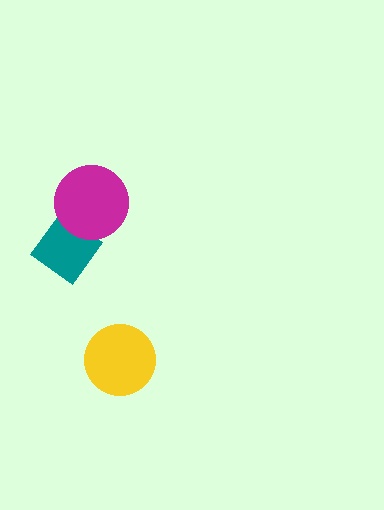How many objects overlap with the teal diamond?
1 object overlaps with the teal diamond.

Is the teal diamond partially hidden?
Yes, it is partially covered by another shape.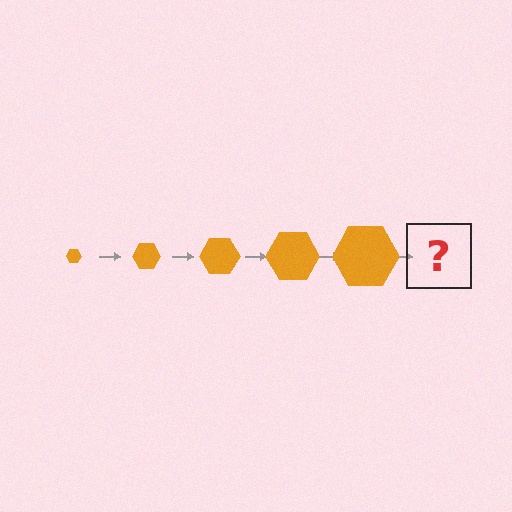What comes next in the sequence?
The next element should be an orange hexagon, larger than the previous one.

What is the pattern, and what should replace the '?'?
The pattern is that the hexagon gets progressively larger each step. The '?' should be an orange hexagon, larger than the previous one.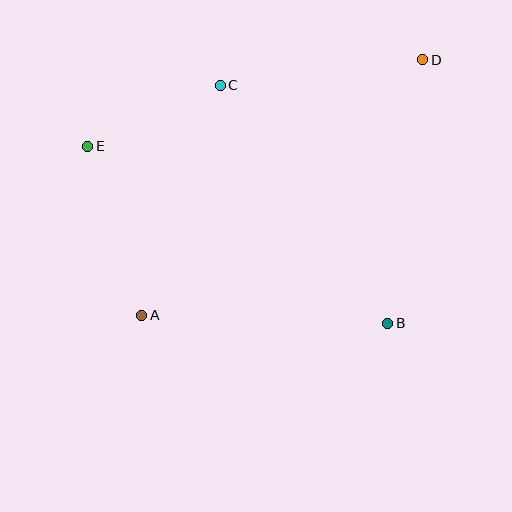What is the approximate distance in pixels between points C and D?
The distance between C and D is approximately 204 pixels.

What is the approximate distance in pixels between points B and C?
The distance between B and C is approximately 291 pixels.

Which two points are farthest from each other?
Points A and D are farthest from each other.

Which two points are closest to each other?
Points C and E are closest to each other.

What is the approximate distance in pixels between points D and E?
The distance between D and E is approximately 346 pixels.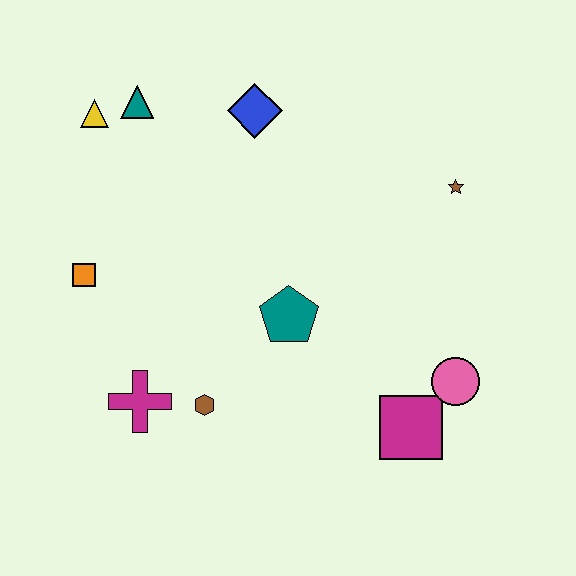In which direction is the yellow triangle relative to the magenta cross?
The yellow triangle is above the magenta cross.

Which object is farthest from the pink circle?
The yellow triangle is farthest from the pink circle.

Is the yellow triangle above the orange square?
Yes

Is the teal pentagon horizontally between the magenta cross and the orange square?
No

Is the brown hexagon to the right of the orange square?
Yes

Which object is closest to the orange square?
The magenta cross is closest to the orange square.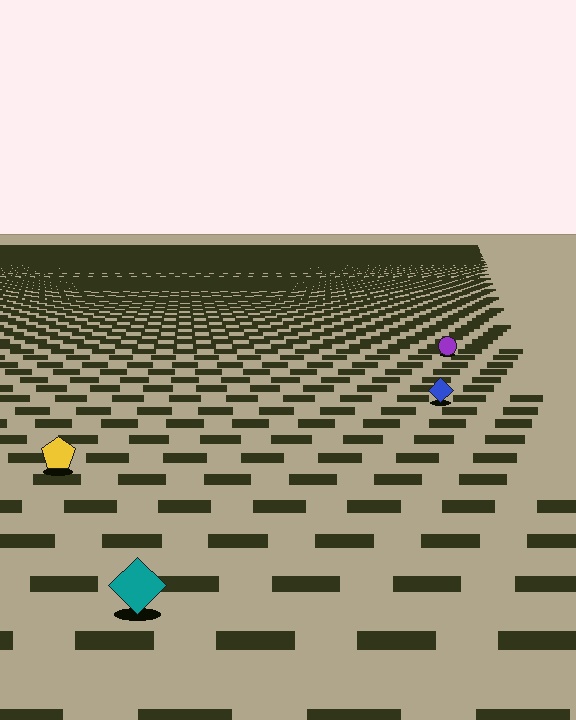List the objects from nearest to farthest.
From nearest to farthest: the teal diamond, the yellow pentagon, the blue diamond, the purple circle.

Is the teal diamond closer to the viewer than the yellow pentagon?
Yes. The teal diamond is closer — you can tell from the texture gradient: the ground texture is coarser near it.